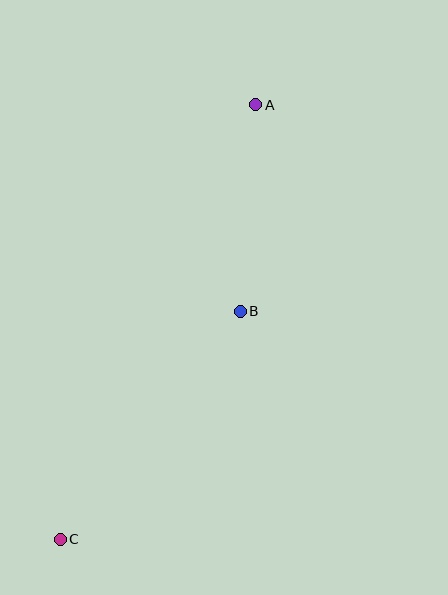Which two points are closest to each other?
Points A and B are closest to each other.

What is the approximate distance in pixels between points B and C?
The distance between B and C is approximately 291 pixels.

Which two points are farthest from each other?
Points A and C are farthest from each other.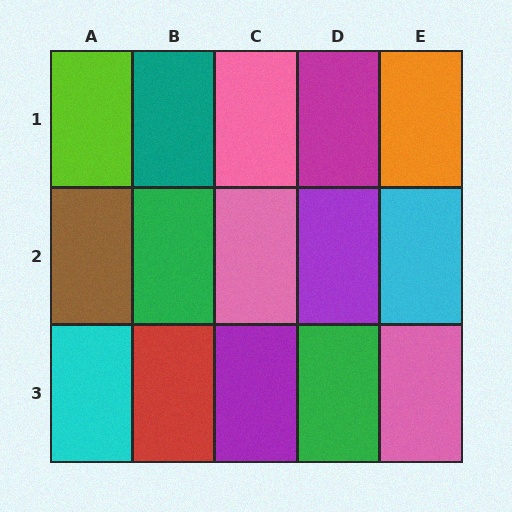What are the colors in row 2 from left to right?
Brown, green, pink, purple, cyan.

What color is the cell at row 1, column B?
Teal.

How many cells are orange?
1 cell is orange.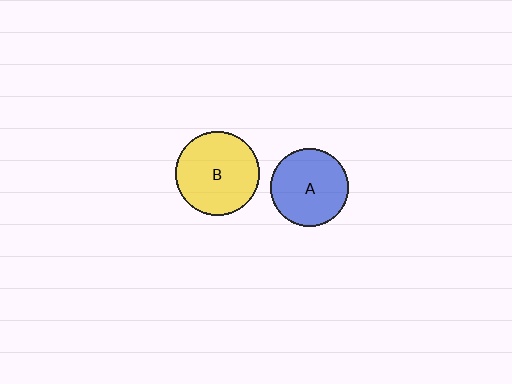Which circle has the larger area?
Circle B (yellow).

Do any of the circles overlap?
No, none of the circles overlap.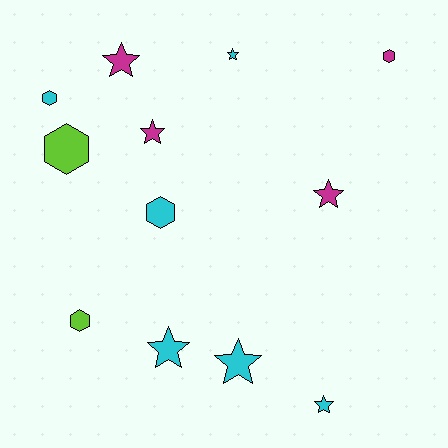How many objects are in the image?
There are 12 objects.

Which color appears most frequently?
Cyan, with 6 objects.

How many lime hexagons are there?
There are 2 lime hexagons.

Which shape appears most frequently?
Star, with 7 objects.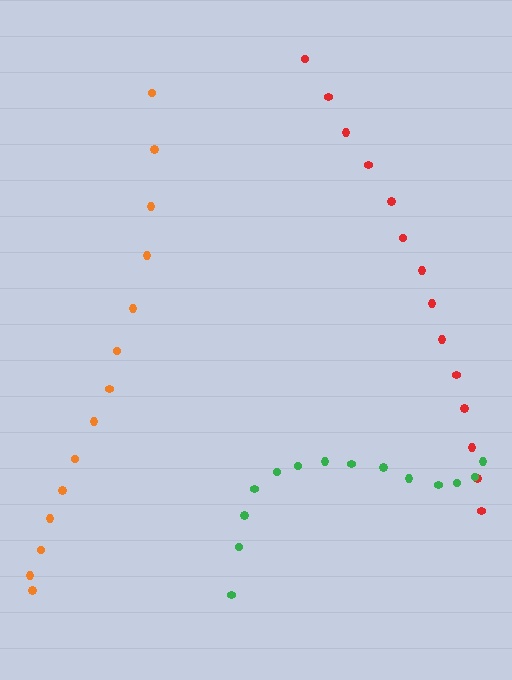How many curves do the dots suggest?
There are 3 distinct paths.